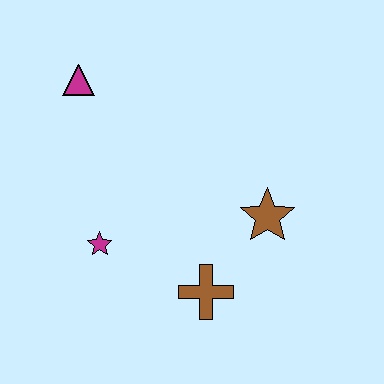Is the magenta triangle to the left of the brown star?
Yes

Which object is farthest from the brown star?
The magenta triangle is farthest from the brown star.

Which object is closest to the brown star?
The brown cross is closest to the brown star.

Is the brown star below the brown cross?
No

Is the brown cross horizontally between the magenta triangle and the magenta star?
No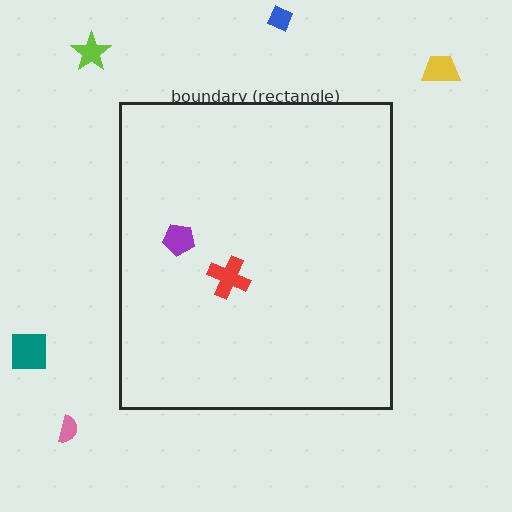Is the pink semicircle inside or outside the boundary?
Outside.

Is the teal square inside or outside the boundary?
Outside.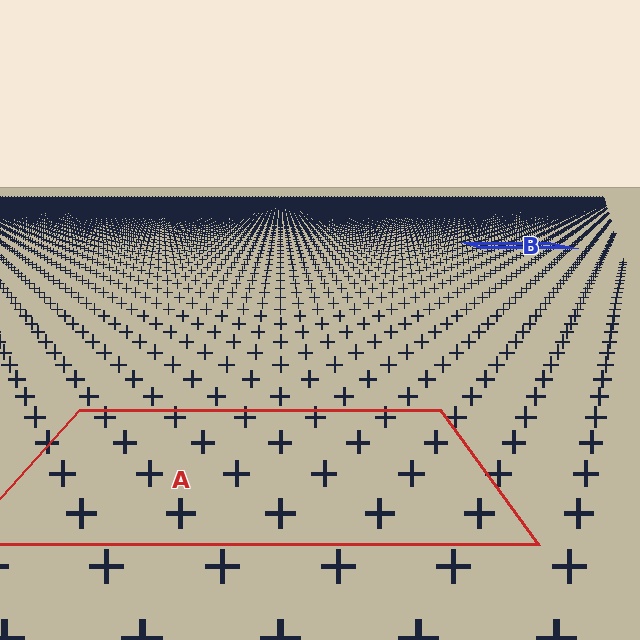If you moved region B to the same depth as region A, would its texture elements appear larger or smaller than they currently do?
They would appear larger. At a closer depth, the same texture elements are projected at a bigger on-screen size.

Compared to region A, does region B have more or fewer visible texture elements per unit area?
Region B has more texture elements per unit area — they are packed more densely because it is farther away.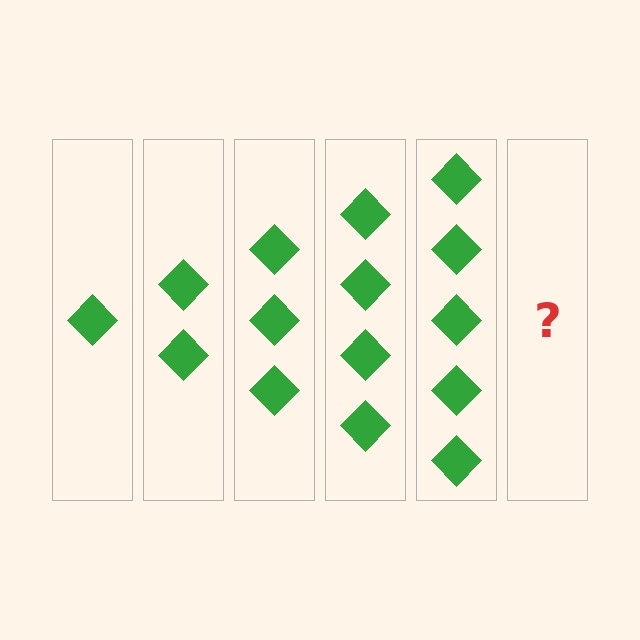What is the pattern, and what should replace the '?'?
The pattern is that each step adds one more diamond. The '?' should be 6 diamonds.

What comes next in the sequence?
The next element should be 6 diamonds.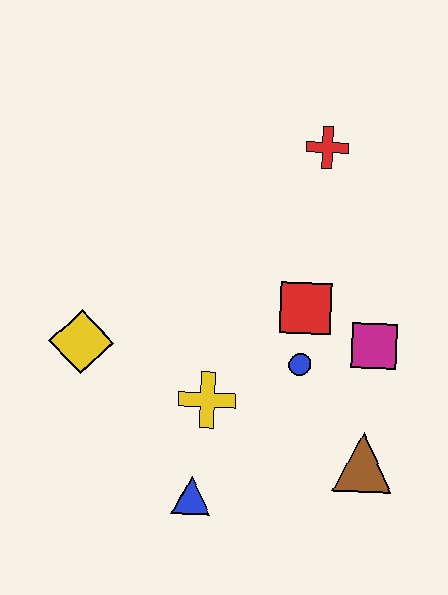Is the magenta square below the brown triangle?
No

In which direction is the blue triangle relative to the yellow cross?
The blue triangle is below the yellow cross.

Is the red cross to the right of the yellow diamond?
Yes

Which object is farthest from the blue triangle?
The red cross is farthest from the blue triangle.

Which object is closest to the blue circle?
The red square is closest to the blue circle.